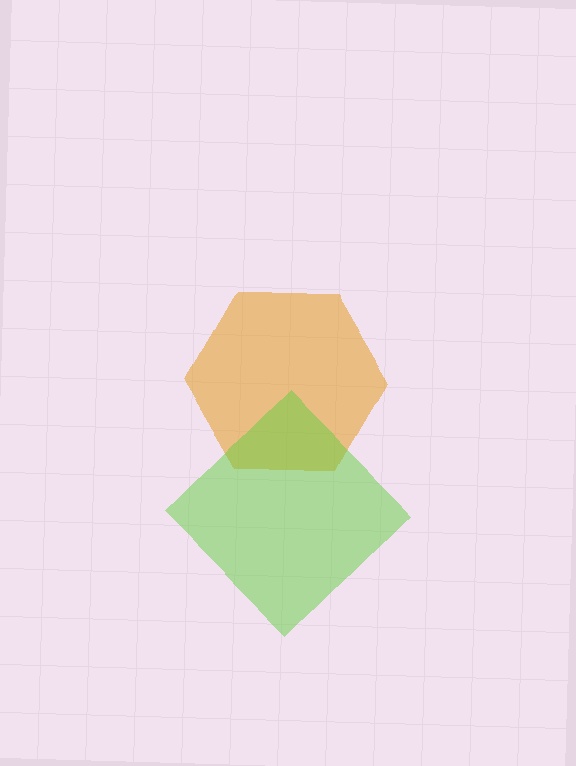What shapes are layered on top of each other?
The layered shapes are: an orange hexagon, a lime diamond.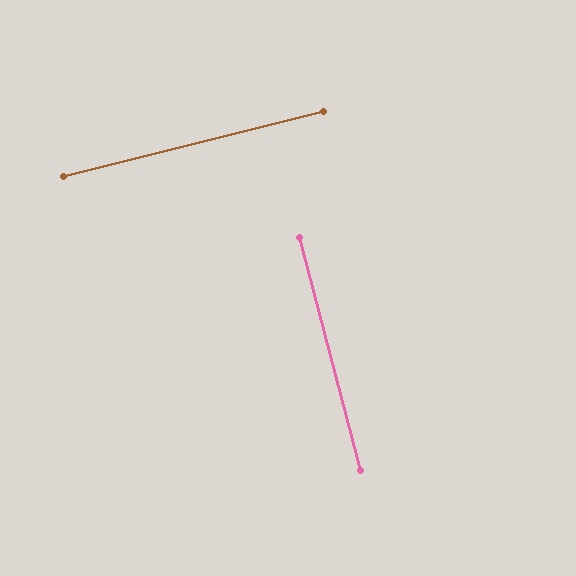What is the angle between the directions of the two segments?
Approximately 89 degrees.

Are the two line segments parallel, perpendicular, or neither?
Perpendicular — they meet at approximately 89°.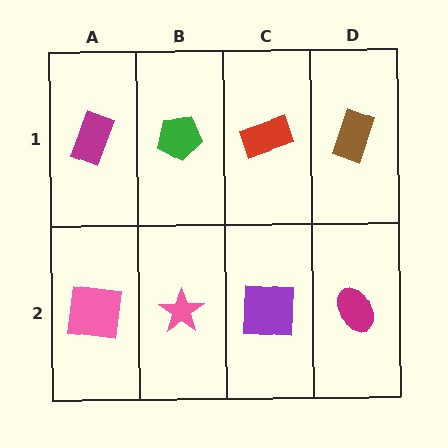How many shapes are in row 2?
4 shapes.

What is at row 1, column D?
A brown rectangle.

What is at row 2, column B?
A pink star.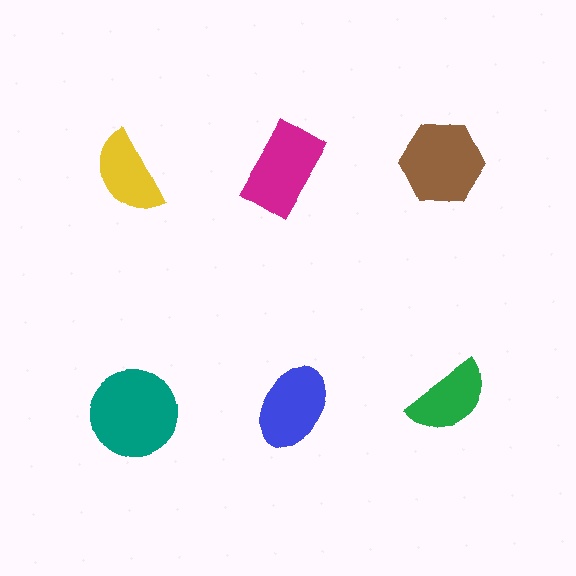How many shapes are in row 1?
3 shapes.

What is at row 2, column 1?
A teal circle.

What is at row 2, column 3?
A green semicircle.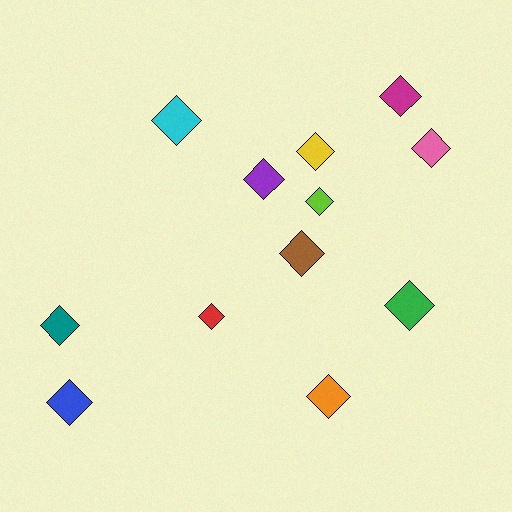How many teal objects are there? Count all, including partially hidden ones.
There is 1 teal object.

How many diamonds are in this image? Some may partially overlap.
There are 12 diamonds.